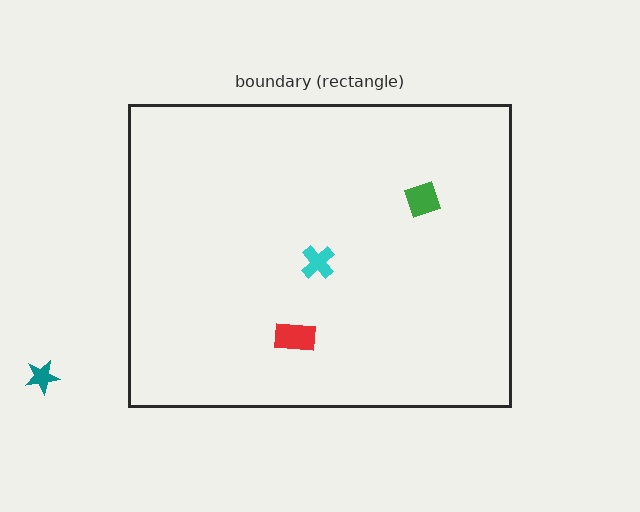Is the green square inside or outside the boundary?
Inside.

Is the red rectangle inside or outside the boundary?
Inside.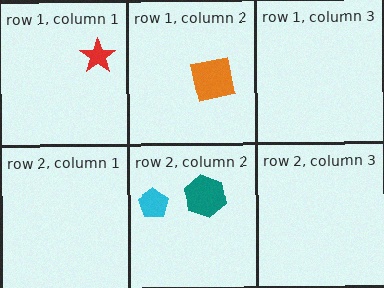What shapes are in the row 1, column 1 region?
The red star.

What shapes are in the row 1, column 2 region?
The orange square.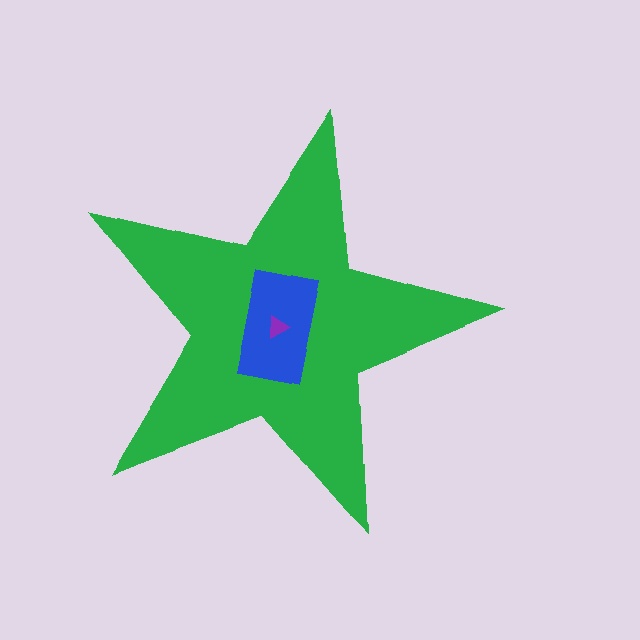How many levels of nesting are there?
3.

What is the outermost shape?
The green star.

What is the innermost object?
The purple triangle.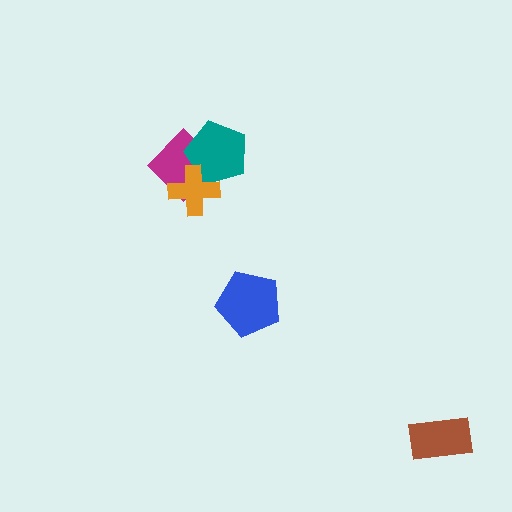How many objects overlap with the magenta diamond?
2 objects overlap with the magenta diamond.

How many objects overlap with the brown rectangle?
0 objects overlap with the brown rectangle.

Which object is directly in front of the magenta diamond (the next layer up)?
The teal pentagon is directly in front of the magenta diamond.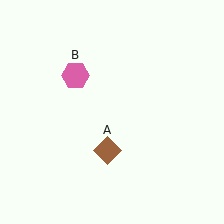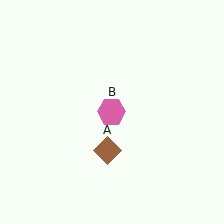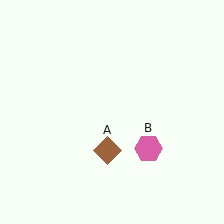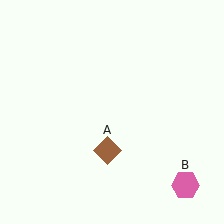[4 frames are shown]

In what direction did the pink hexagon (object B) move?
The pink hexagon (object B) moved down and to the right.